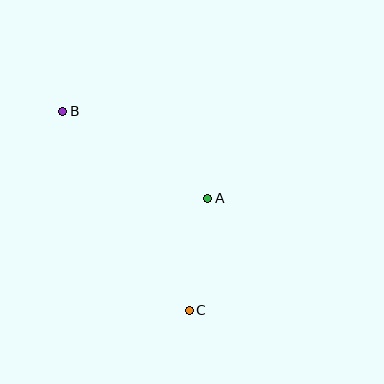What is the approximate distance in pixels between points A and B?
The distance between A and B is approximately 169 pixels.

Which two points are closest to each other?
Points A and C are closest to each other.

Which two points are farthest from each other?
Points B and C are farthest from each other.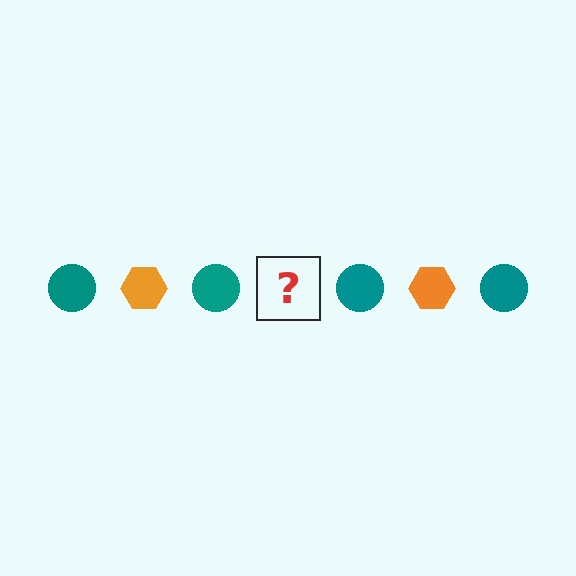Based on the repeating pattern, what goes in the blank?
The blank should be an orange hexagon.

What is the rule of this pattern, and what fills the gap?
The rule is that the pattern alternates between teal circle and orange hexagon. The gap should be filled with an orange hexagon.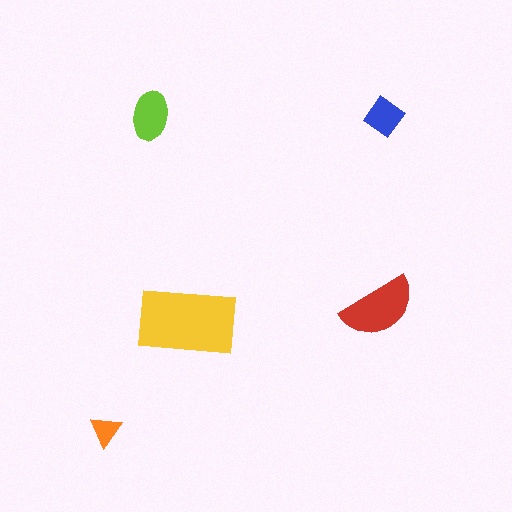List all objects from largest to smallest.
The yellow rectangle, the red semicircle, the lime ellipse, the blue diamond, the orange triangle.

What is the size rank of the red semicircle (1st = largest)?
2nd.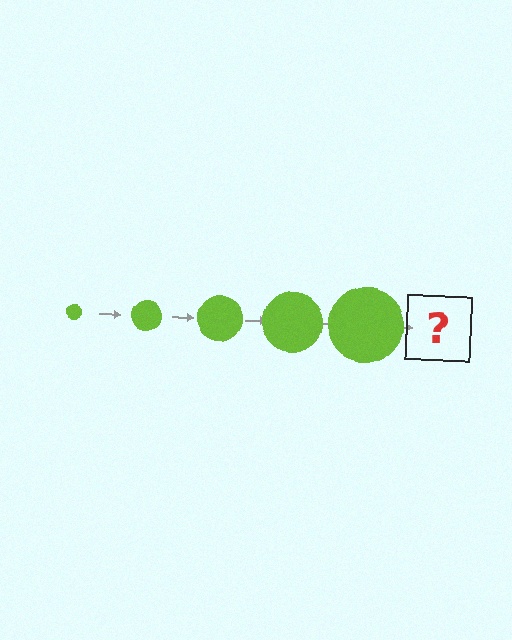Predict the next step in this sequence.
The next step is a lime circle, larger than the previous one.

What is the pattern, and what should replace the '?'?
The pattern is that the circle gets progressively larger each step. The '?' should be a lime circle, larger than the previous one.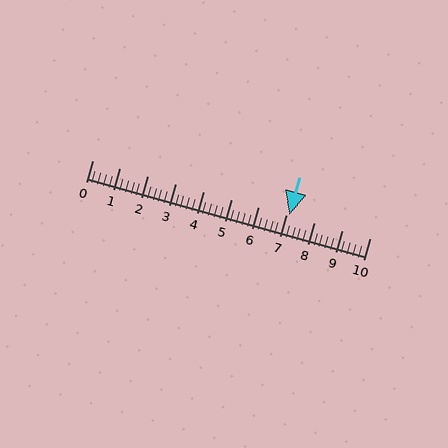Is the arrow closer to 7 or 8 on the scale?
The arrow is closer to 7.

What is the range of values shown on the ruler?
The ruler shows values from 0 to 10.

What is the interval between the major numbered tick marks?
The major tick marks are spaced 1 units apart.